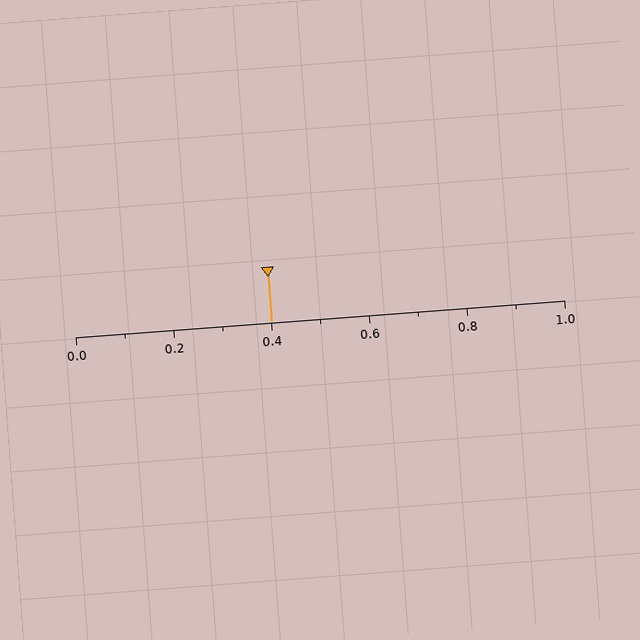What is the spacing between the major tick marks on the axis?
The major ticks are spaced 0.2 apart.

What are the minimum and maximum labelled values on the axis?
The axis runs from 0.0 to 1.0.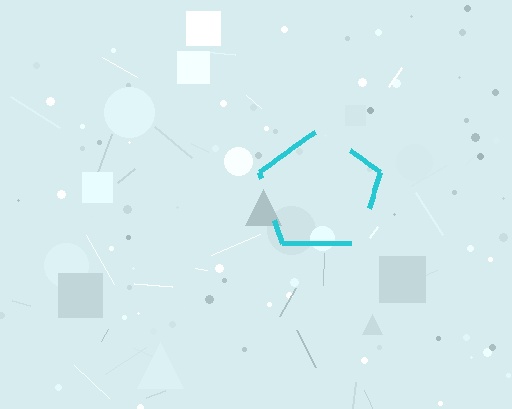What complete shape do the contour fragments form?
The contour fragments form a pentagon.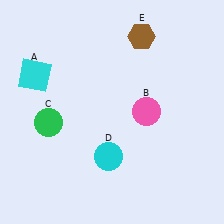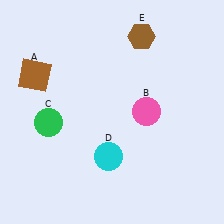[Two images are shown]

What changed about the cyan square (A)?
In Image 1, A is cyan. In Image 2, it changed to brown.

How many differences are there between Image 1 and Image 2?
There is 1 difference between the two images.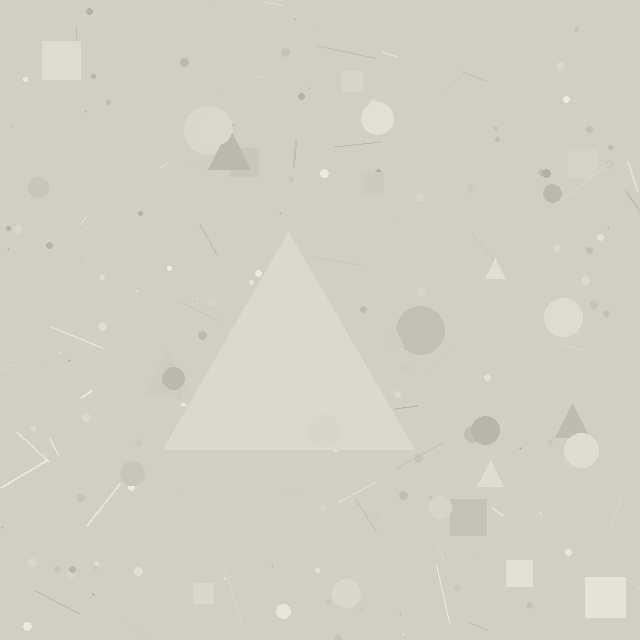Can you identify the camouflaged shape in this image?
The camouflaged shape is a triangle.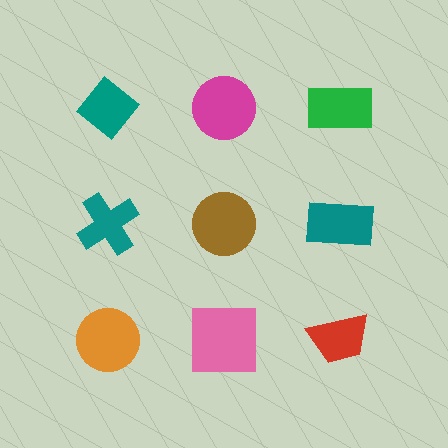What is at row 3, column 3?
A red trapezoid.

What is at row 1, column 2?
A magenta circle.